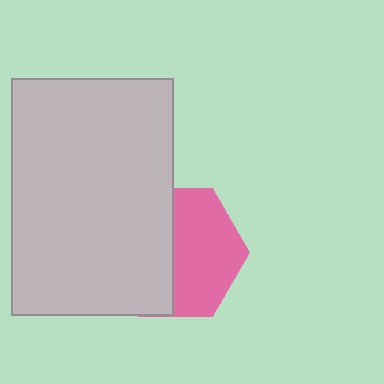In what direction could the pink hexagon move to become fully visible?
The pink hexagon could move right. That would shift it out from behind the light gray rectangle entirely.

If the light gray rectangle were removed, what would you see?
You would see the complete pink hexagon.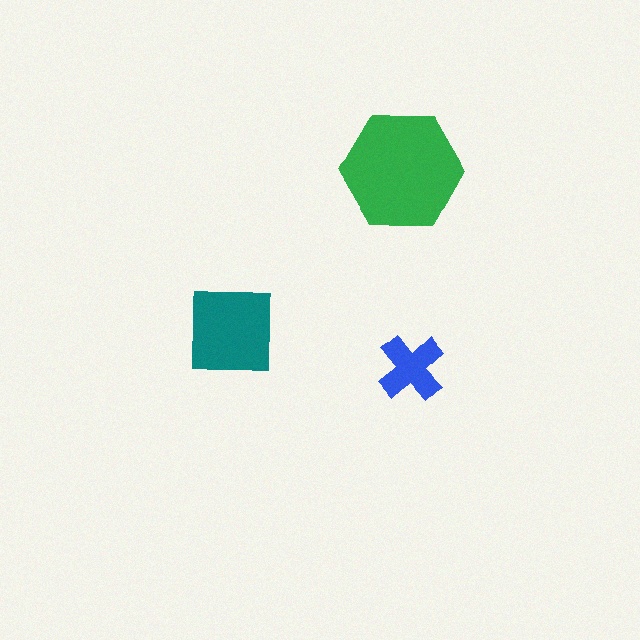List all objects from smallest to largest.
The blue cross, the teal square, the green hexagon.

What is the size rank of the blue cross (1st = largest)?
3rd.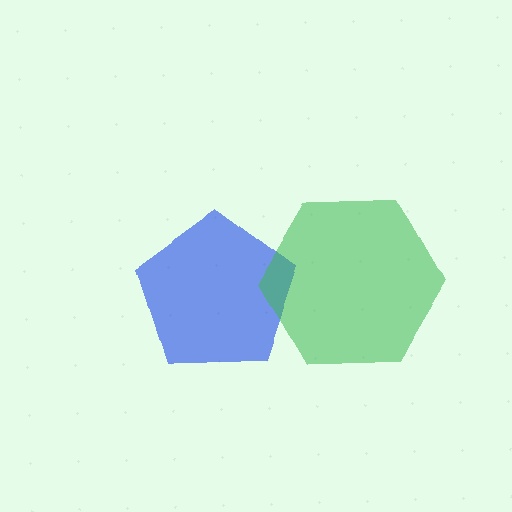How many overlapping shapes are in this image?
There are 2 overlapping shapes in the image.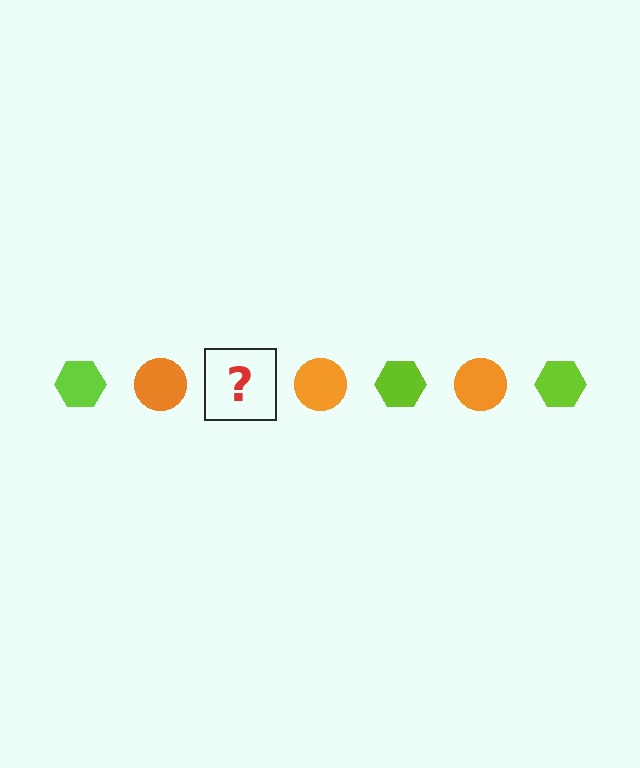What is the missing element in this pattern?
The missing element is a lime hexagon.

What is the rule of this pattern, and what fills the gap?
The rule is that the pattern alternates between lime hexagon and orange circle. The gap should be filled with a lime hexagon.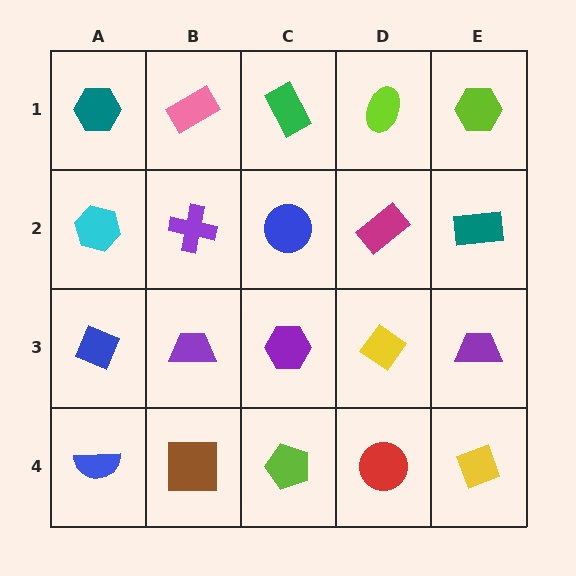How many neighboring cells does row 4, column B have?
3.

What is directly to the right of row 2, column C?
A magenta rectangle.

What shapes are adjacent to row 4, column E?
A purple trapezoid (row 3, column E), a red circle (row 4, column D).